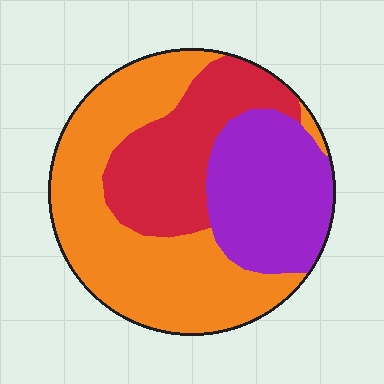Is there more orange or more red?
Orange.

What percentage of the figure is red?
Red takes up about one quarter (1/4) of the figure.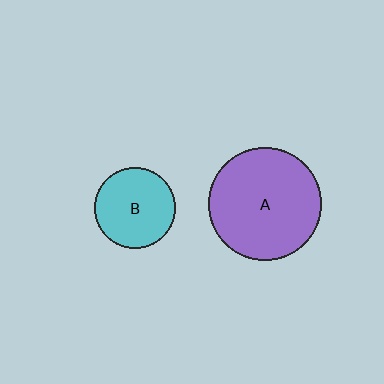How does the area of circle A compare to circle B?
Approximately 1.9 times.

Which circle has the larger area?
Circle A (purple).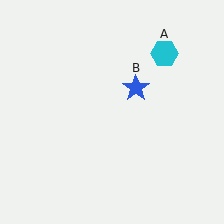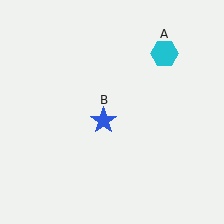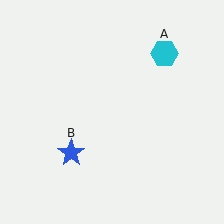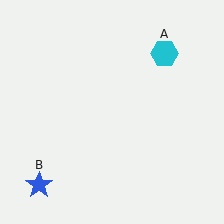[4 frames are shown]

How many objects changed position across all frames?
1 object changed position: blue star (object B).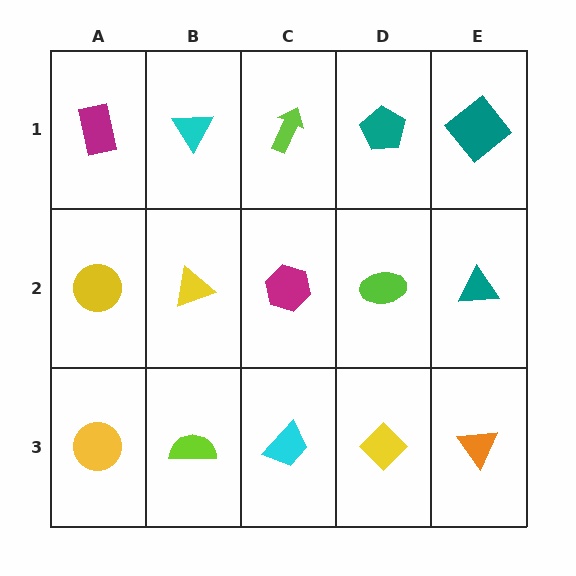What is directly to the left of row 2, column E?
A lime ellipse.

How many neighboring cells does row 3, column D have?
3.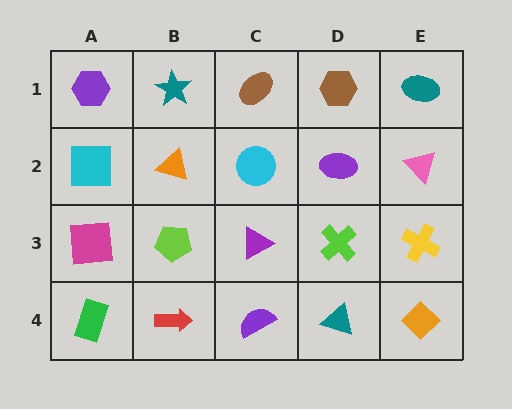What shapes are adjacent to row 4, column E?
A yellow cross (row 3, column E), a teal triangle (row 4, column D).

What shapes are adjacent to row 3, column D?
A purple ellipse (row 2, column D), a teal triangle (row 4, column D), a purple triangle (row 3, column C), a yellow cross (row 3, column E).